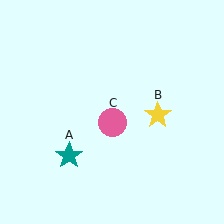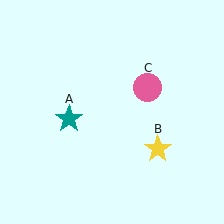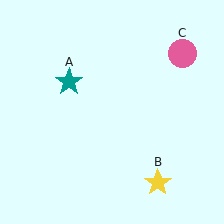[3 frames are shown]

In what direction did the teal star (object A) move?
The teal star (object A) moved up.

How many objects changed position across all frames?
3 objects changed position: teal star (object A), yellow star (object B), pink circle (object C).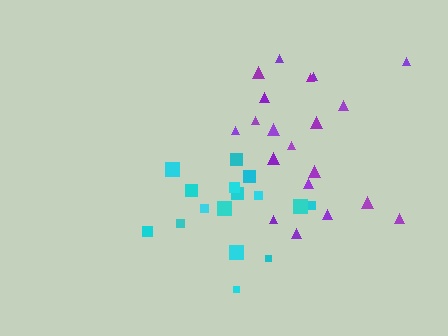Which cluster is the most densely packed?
Cyan.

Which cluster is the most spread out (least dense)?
Purple.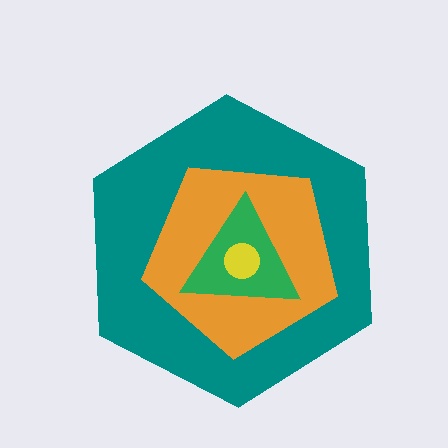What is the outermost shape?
The teal hexagon.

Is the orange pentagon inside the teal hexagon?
Yes.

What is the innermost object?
The yellow circle.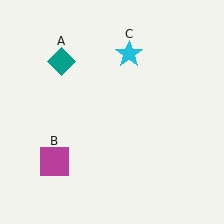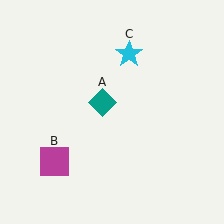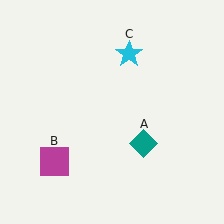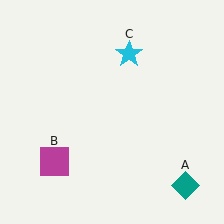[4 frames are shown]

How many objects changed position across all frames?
1 object changed position: teal diamond (object A).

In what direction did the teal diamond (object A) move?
The teal diamond (object A) moved down and to the right.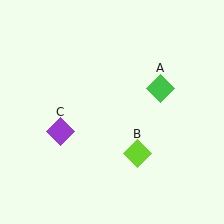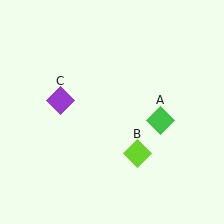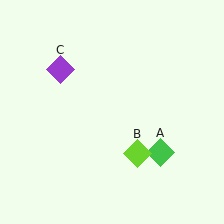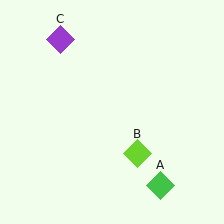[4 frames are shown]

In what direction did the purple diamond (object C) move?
The purple diamond (object C) moved up.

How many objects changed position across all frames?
2 objects changed position: green diamond (object A), purple diamond (object C).